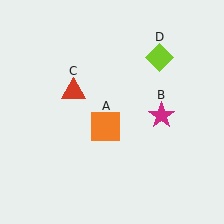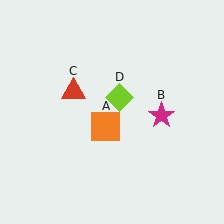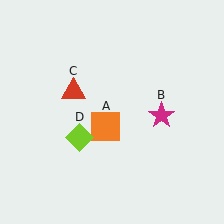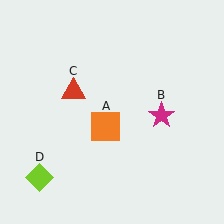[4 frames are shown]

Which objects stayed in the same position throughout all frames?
Orange square (object A) and magenta star (object B) and red triangle (object C) remained stationary.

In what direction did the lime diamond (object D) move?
The lime diamond (object D) moved down and to the left.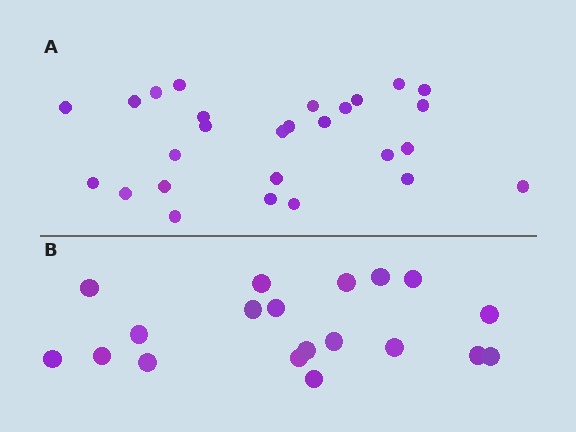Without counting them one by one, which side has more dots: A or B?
Region A (the top region) has more dots.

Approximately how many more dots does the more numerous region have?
Region A has roughly 8 or so more dots than region B.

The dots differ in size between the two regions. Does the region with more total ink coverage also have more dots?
No. Region B has more total ink coverage because its dots are larger, but region A actually contains more individual dots. Total area can be misleading — the number of items is what matters here.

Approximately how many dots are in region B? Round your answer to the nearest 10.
About 20 dots. (The exact count is 19, which rounds to 20.)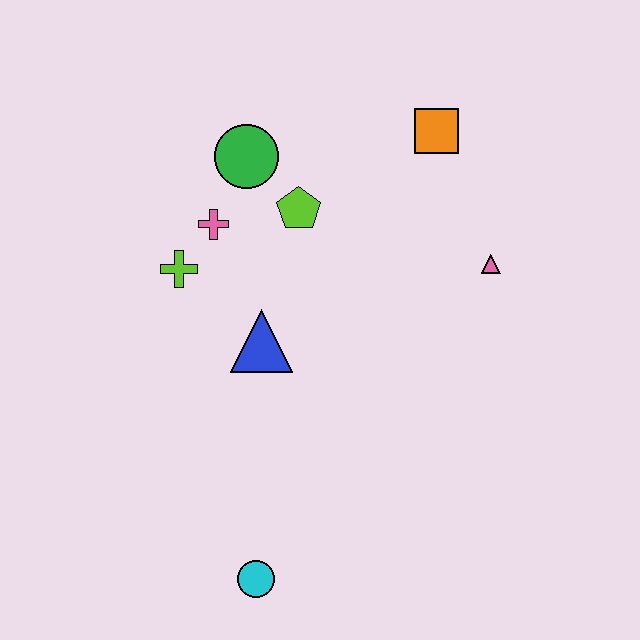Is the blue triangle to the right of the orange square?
No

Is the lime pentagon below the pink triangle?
No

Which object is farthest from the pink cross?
The cyan circle is farthest from the pink cross.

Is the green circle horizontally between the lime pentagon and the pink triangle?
No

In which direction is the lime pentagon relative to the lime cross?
The lime pentagon is to the right of the lime cross.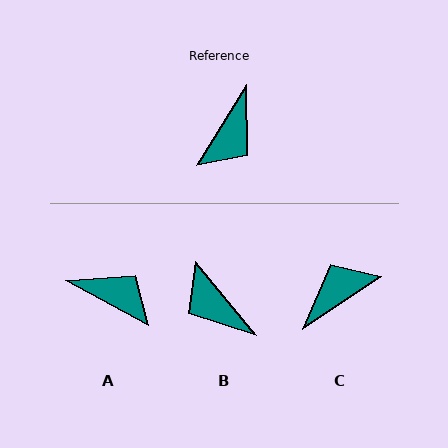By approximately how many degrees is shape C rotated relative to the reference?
Approximately 155 degrees counter-clockwise.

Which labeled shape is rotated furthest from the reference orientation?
C, about 155 degrees away.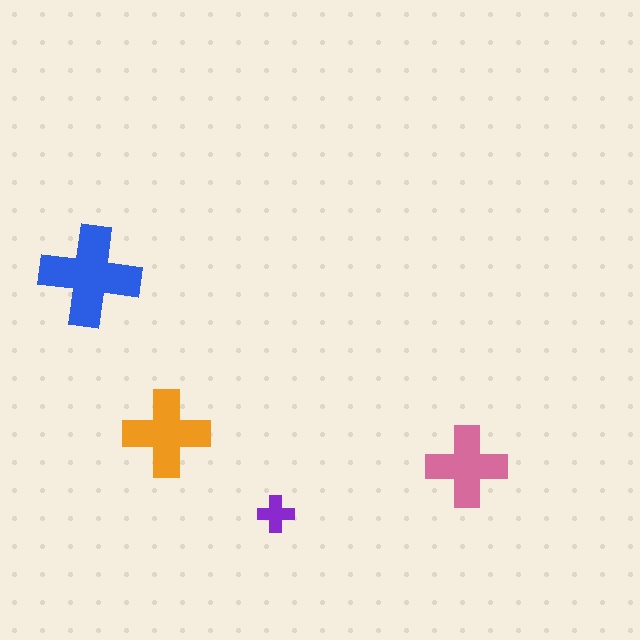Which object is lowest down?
The purple cross is bottommost.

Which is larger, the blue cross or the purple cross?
The blue one.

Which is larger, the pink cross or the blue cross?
The blue one.